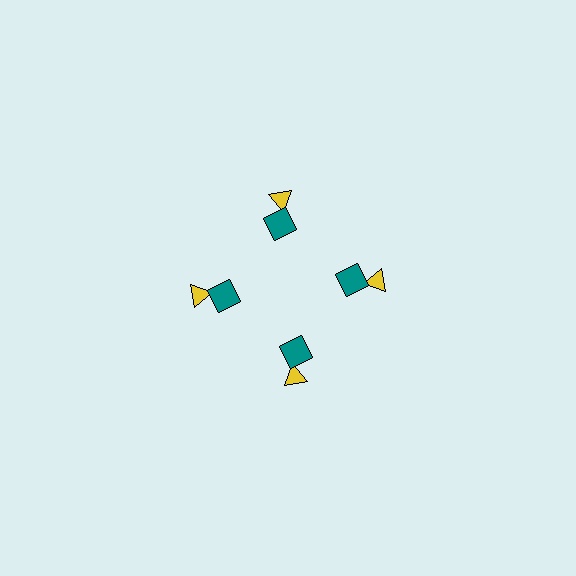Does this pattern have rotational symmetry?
Yes, this pattern has 4-fold rotational symmetry. It looks the same after rotating 90 degrees around the center.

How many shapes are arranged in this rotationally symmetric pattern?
There are 8 shapes, arranged in 4 groups of 2.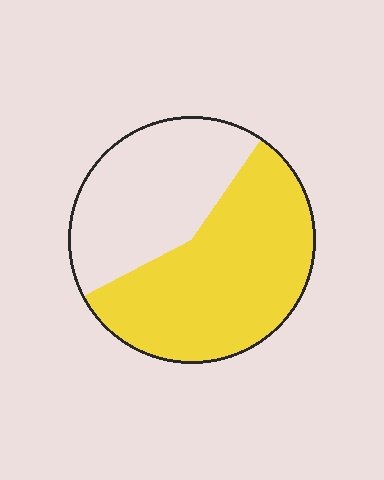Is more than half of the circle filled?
Yes.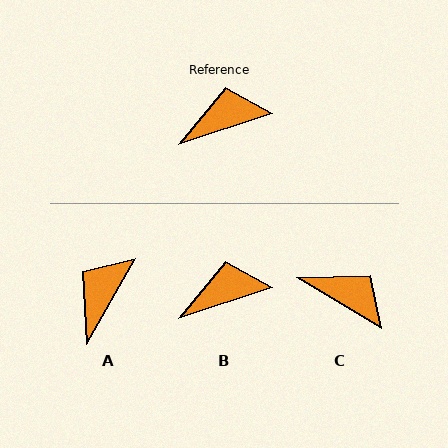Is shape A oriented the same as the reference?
No, it is off by about 42 degrees.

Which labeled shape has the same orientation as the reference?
B.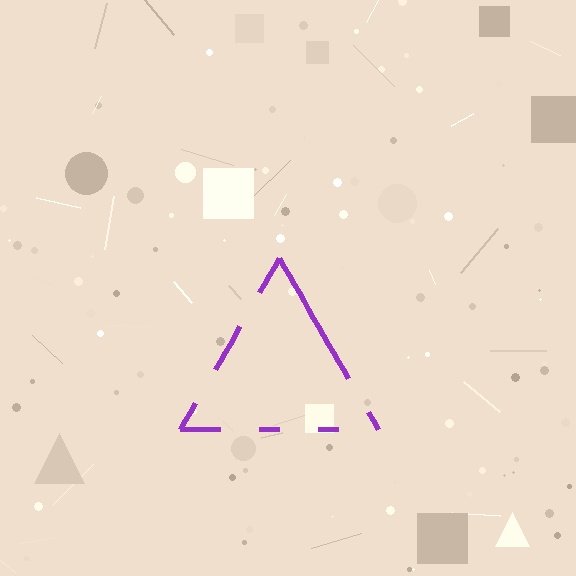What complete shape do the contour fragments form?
The contour fragments form a triangle.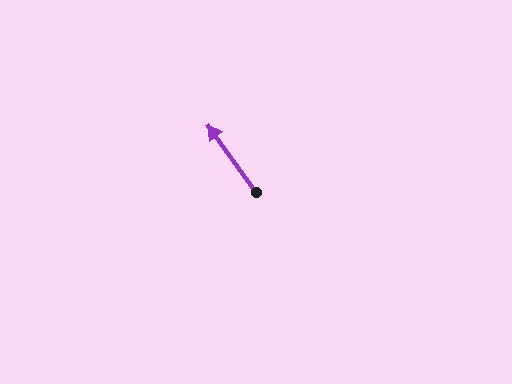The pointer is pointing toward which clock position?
Roughly 11 o'clock.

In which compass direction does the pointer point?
Northwest.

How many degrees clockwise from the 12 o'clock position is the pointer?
Approximately 324 degrees.